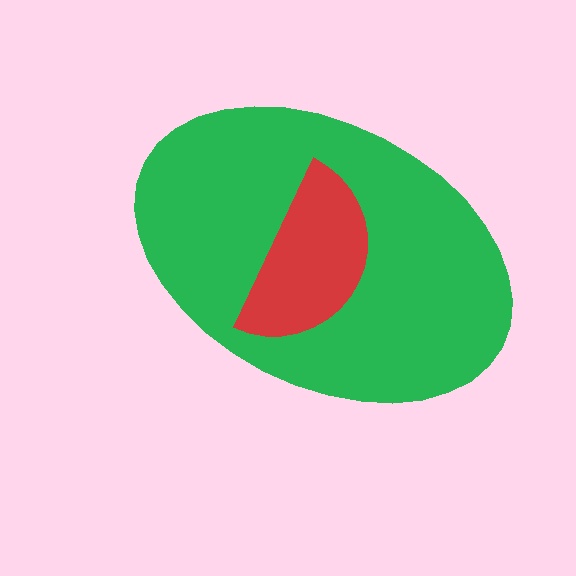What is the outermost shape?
The green ellipse.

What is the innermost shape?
The red semicircle.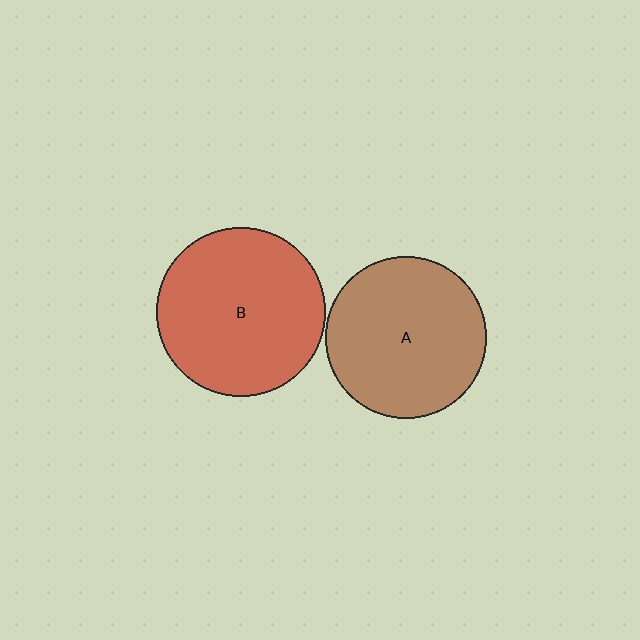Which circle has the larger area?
Circle B (red).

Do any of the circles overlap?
No, none of the circles overlap.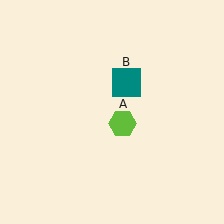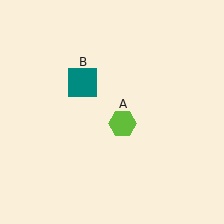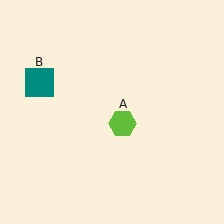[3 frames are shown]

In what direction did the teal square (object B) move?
The teal square (object B) moved left.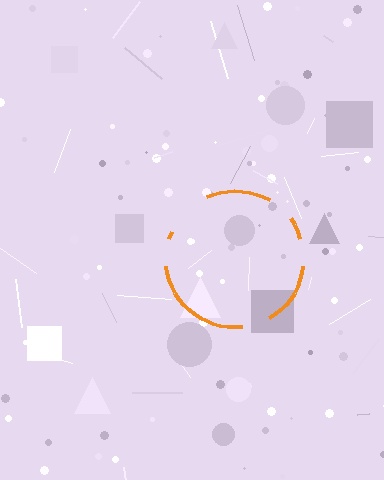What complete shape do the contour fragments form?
The contour fragments form a circle.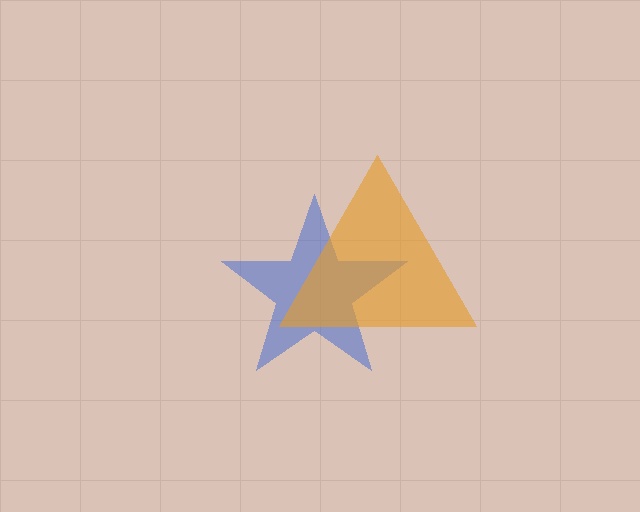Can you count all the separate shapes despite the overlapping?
Yes, there are 2 separate shapes.